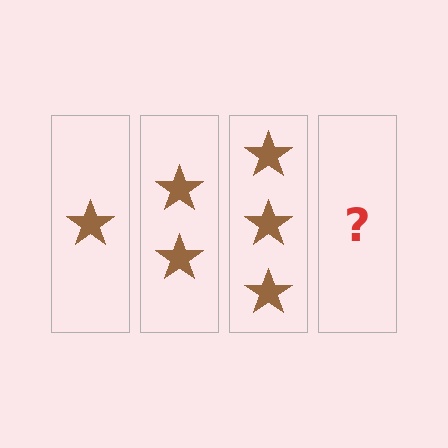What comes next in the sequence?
The next element should be 4 stars.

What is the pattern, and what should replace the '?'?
The pattern is that each step adds one more star. The '?' should be 4 stars.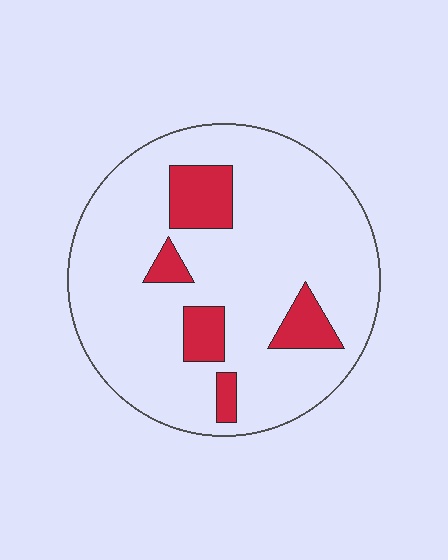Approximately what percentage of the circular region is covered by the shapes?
Approximately 15%.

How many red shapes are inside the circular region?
5.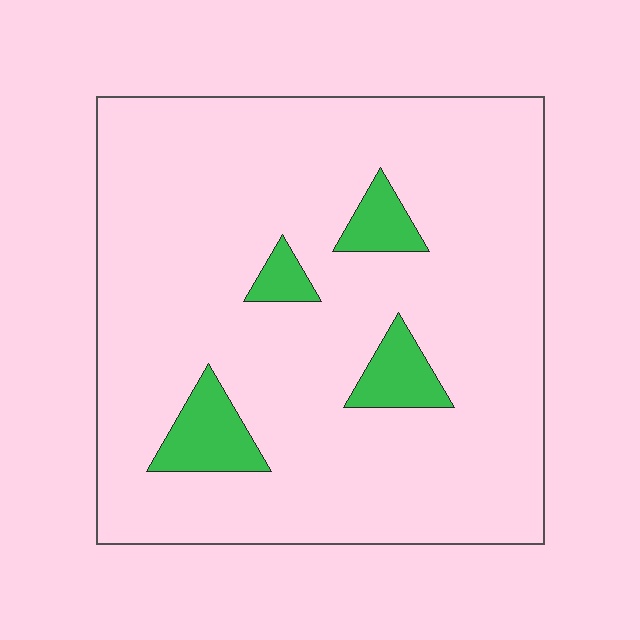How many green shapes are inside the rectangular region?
4.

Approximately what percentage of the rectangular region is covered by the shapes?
Approximately 10%.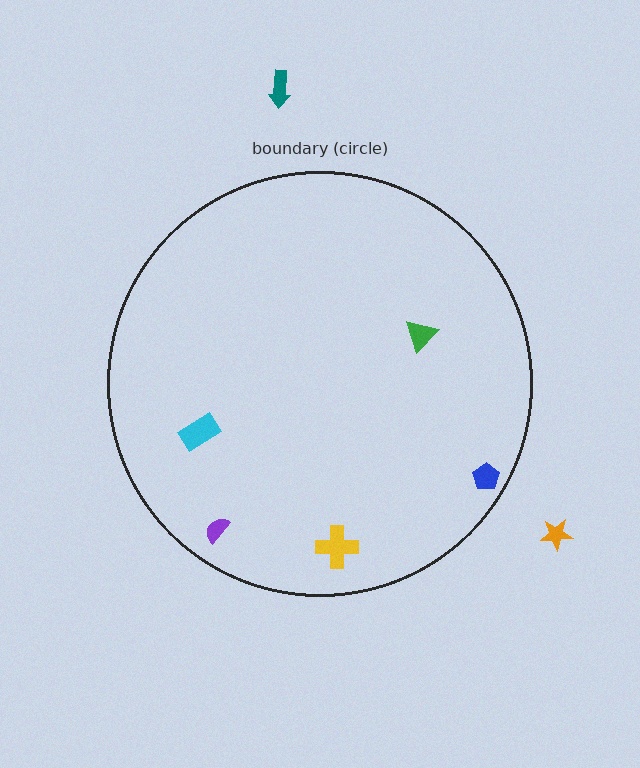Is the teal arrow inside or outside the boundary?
Outside.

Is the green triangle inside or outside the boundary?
Inside.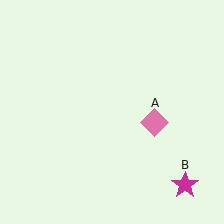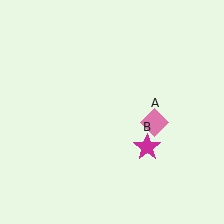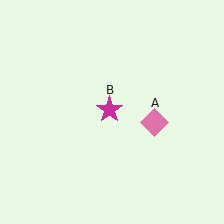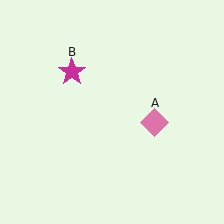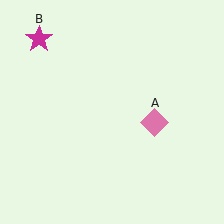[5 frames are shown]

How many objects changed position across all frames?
1 object changed position: magenta star (object B).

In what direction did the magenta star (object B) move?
The magenta star (object B) moved up and to the left.